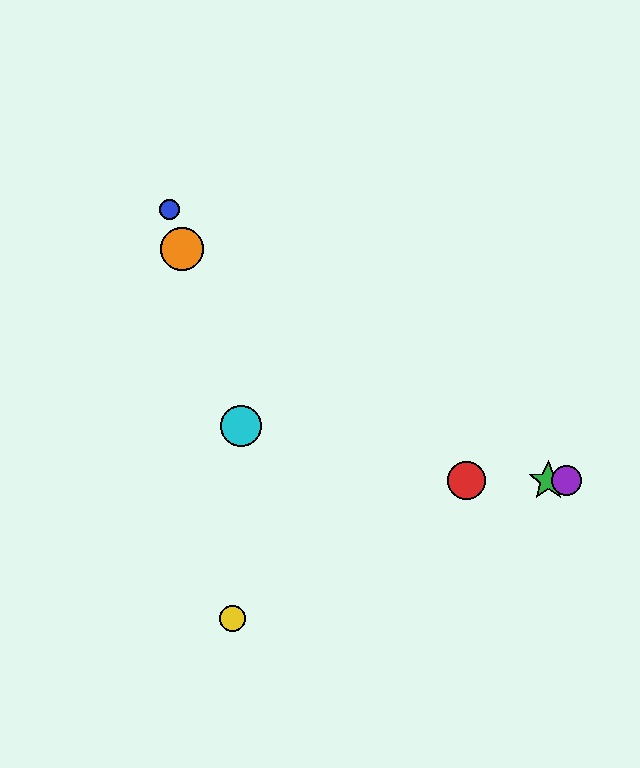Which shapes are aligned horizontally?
The red circle, the green star, the purple circle are aligned horizontally.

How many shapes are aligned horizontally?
3 shapes (the red circle, the green star, the purple circle) are aligned horizontally.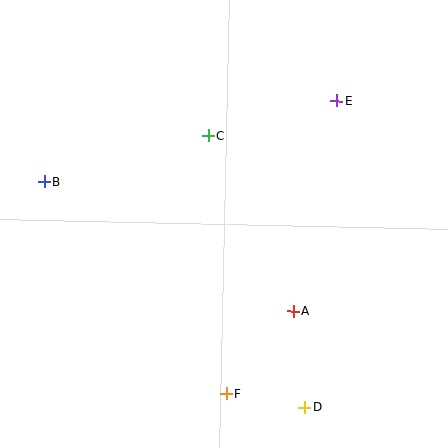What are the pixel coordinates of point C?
Point C is at (208, 135).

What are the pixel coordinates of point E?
Point E is at (336, 100).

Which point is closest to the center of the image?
Point C at (208, 135) is closest to the center.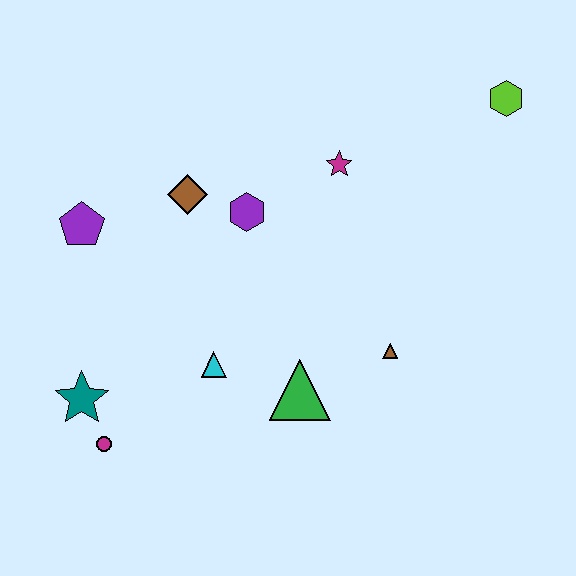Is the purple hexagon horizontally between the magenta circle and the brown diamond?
No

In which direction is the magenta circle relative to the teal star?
The magenta circle is below the teal star.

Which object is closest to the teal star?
The magenta circle is closest to the teal star.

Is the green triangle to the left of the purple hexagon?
No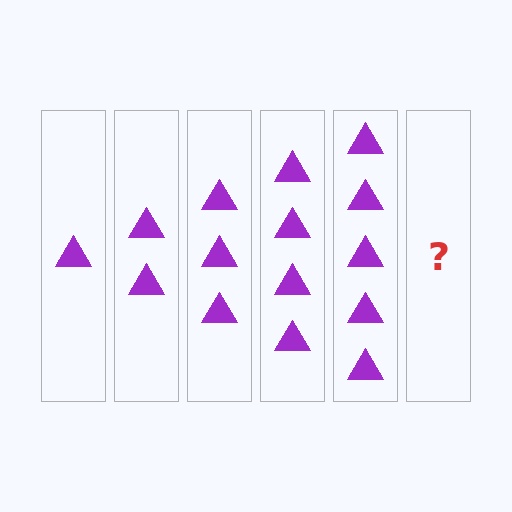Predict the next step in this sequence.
The next step is 6 triangles.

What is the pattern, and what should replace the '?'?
The pattern is that each step adds one more triangle. The '?' should be 6 triangles.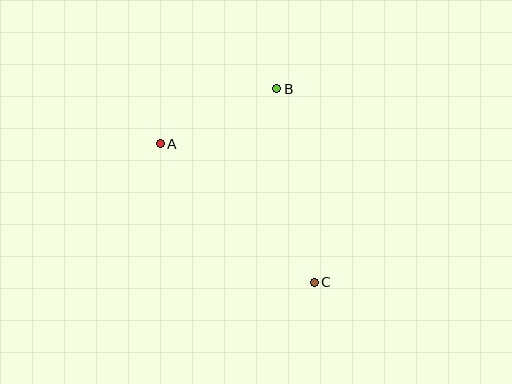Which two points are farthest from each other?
Points A and C are farthest from each other.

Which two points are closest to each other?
Points A and B are closest to each other.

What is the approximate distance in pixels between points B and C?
The distance between B and C is approximately 197 pixels.